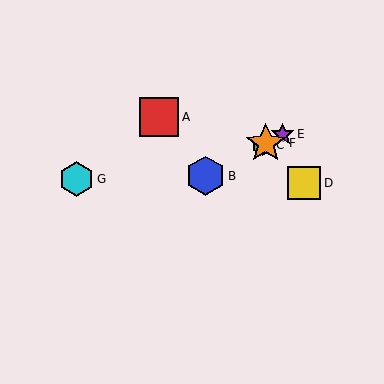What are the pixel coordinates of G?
Object G is at (76, 179).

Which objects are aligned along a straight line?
Objects B, C, E, F are aligned along a straight line.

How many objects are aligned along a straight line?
4 objects (B, C, E, F) are aligned along a straight line.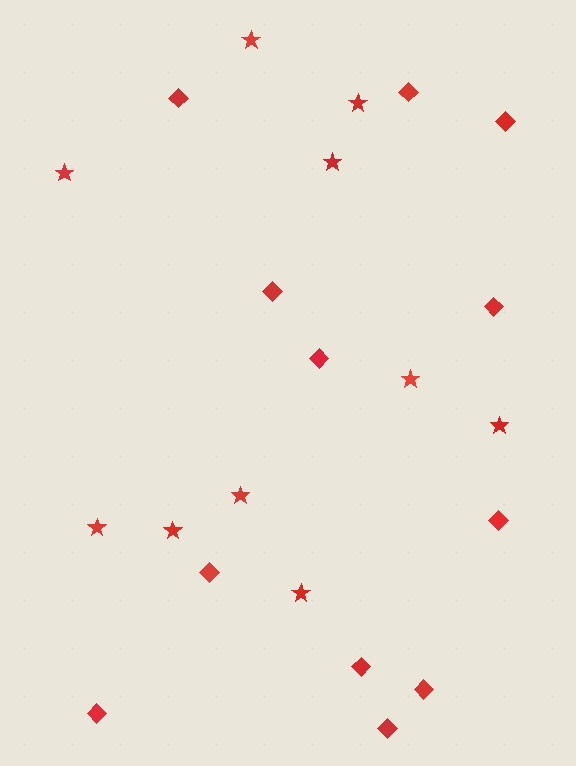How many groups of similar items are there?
There are 2 groups: one group of diamonds (12) and one group of stars (10).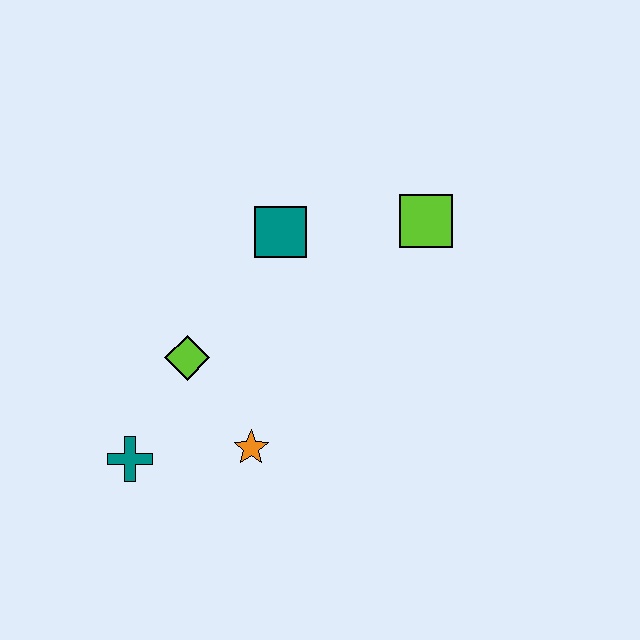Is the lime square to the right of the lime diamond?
Yes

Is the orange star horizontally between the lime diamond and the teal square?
Yes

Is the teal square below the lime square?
Yes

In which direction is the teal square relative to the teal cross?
The teal square is above the teal cross.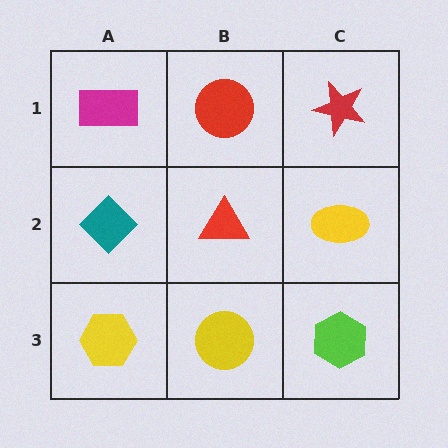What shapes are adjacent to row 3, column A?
A teal diamond (row 2, column A), a yellow circle (row 3, column B).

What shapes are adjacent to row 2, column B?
A red circle (row 1, column B), a yellow circle (row 3, column B), a teal diamond (row 2, column A), a yellow ellipse (row 2, column C).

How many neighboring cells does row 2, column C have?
3.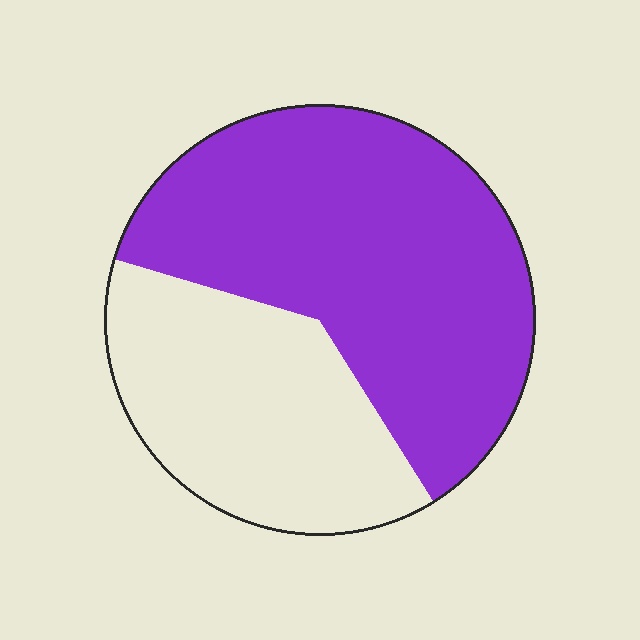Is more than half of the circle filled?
Yes.